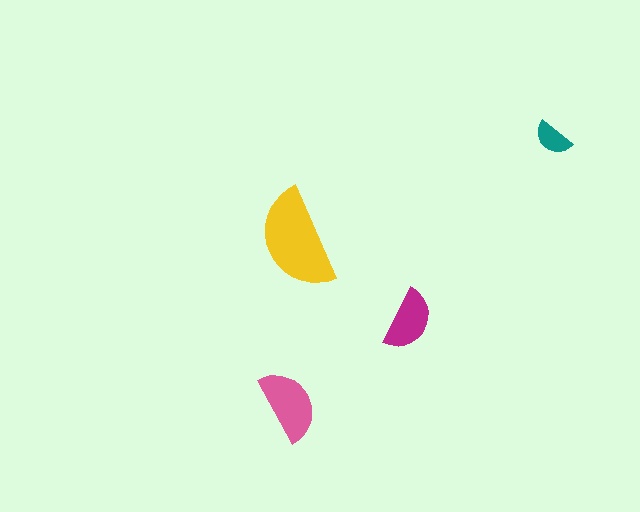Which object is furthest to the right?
The teal semicircle is rightmost.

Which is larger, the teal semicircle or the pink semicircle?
The pink one.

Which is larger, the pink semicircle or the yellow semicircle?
The yellow one.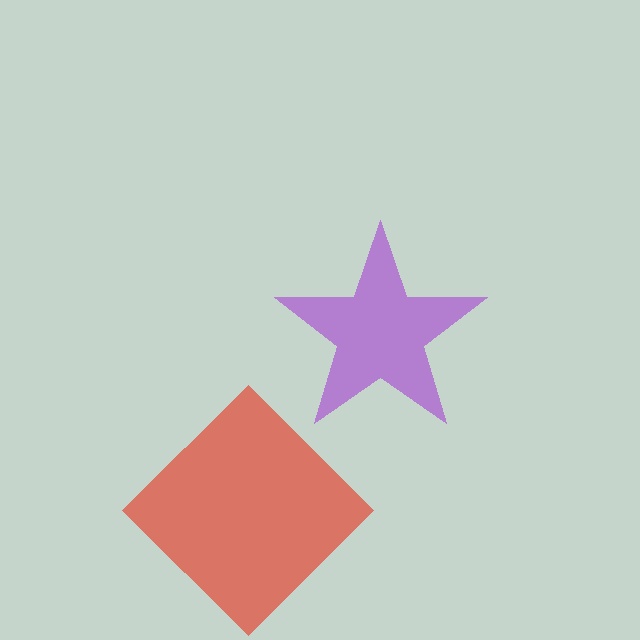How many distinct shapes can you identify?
There are 2 distinct shapes: a red diamond, a purple star.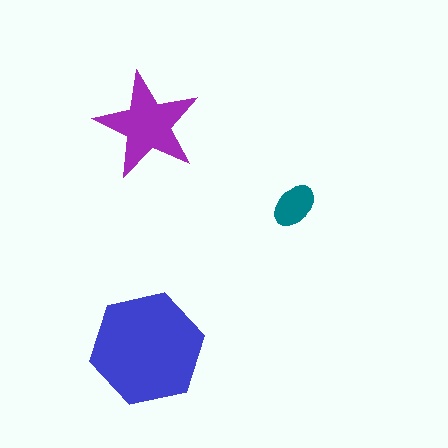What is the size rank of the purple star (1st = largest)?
2nd.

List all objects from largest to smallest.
The blue hexagon, the purple star, the teal ellipse.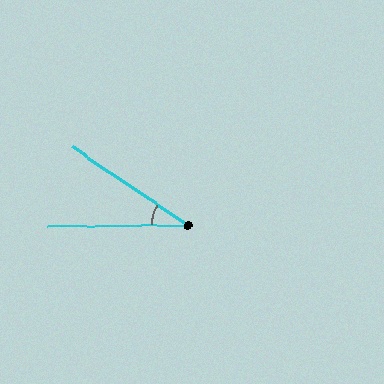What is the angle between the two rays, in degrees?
Approximately 35 degrees.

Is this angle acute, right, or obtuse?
It is acute.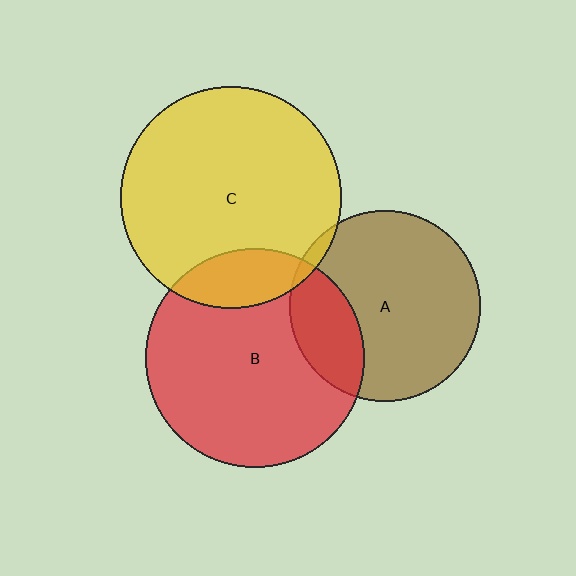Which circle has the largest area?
Circle C (yellow).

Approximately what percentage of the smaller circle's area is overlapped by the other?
Approximately 5%.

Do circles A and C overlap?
Yes.